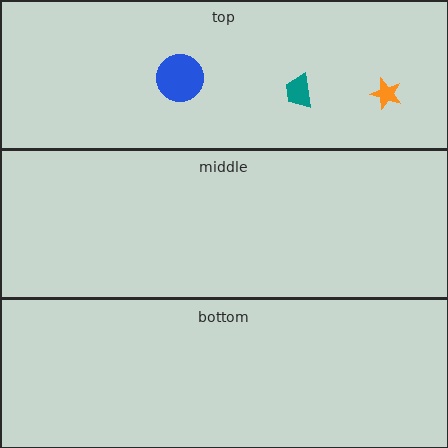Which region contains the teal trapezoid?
The top region.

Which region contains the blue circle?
The top region.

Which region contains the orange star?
The top region.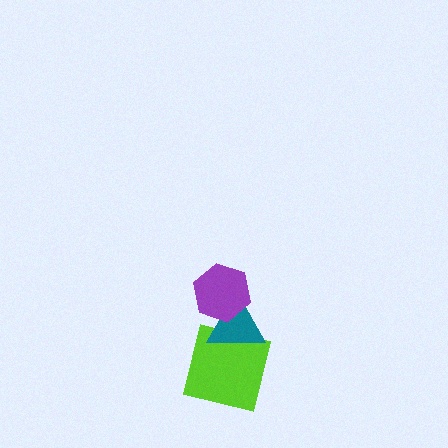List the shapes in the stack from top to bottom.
From top to bottom: the purple hexagon, the teal triangle, the lime square.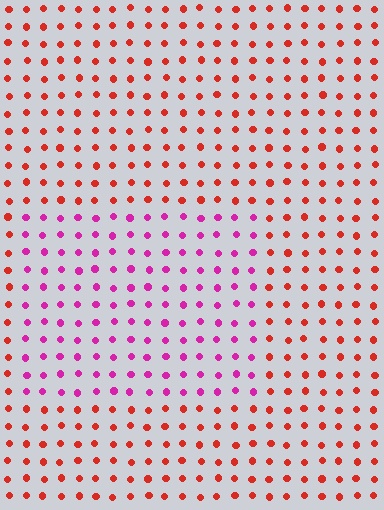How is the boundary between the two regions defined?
The boundary is defined purely by a slight shift in hue (about 48 degrees). Spacing, size, and orientation are identical on both sides.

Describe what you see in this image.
The image is filled with small red elements in a uniform arrangement. A rectangle-shaped region is visible where the elements are tinted to a slightly different hue, forming a subtle color boundary.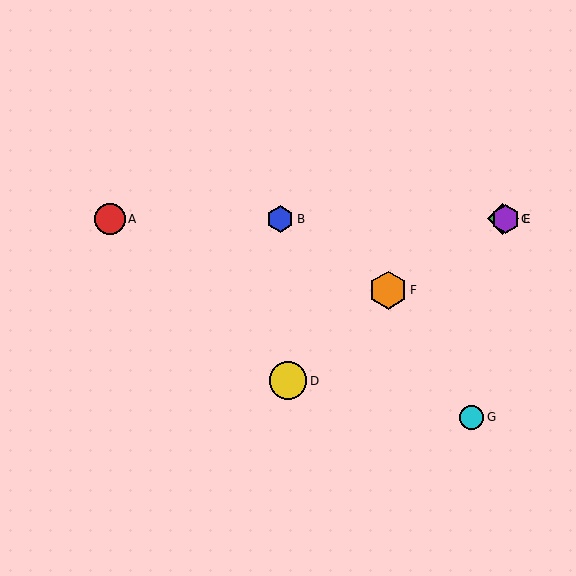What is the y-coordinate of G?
Object G is at y≈417.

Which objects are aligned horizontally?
Objects A, B, C, E are aligned horizontally.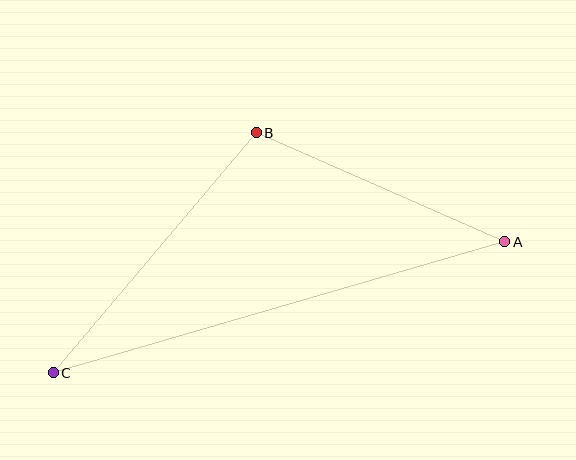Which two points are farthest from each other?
Points A and C are farthest from each other.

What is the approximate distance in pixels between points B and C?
The distance between B and C is approximately 314 pixels.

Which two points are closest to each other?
Points A and B are closest to each other.